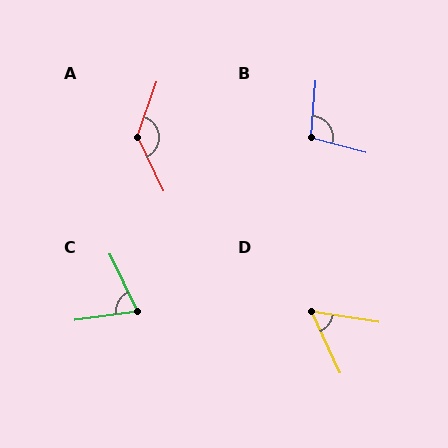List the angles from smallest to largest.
D (56°), C (72°), B (101°), A (135°).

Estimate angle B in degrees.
Approximately 101 degrees.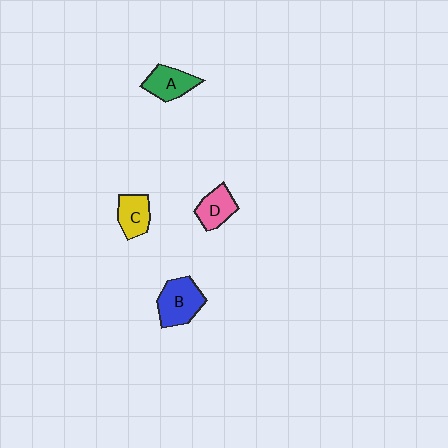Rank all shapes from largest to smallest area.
From largest to smallest: B (blue), A (green), C (yellow), D (pink).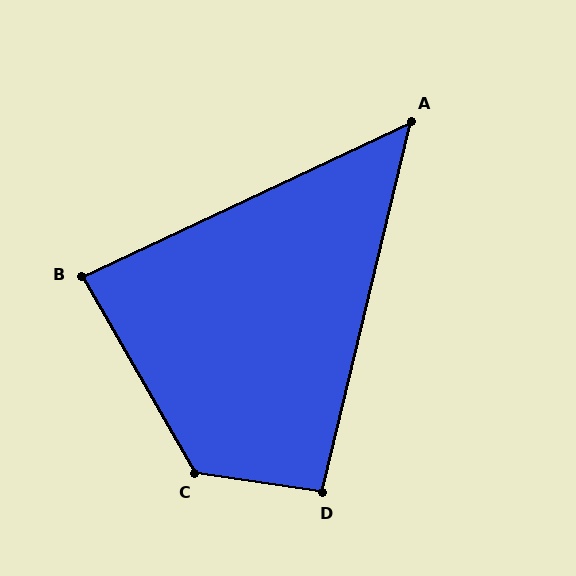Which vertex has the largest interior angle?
C, at approximately 129 degrees.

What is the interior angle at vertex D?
Approximately 95 degrees (approximately right).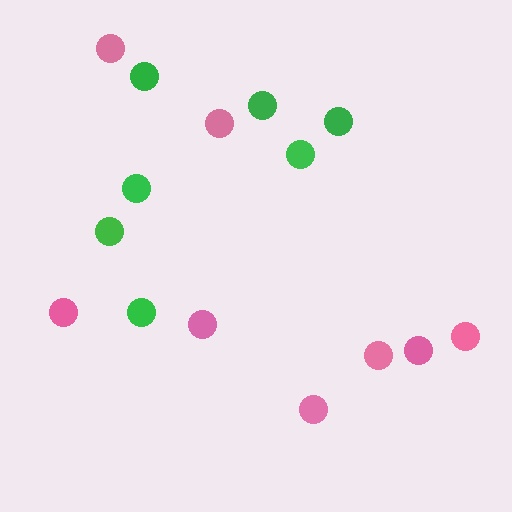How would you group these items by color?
There are 2 groups: one group of pink circles (8) and one group of green circles (7).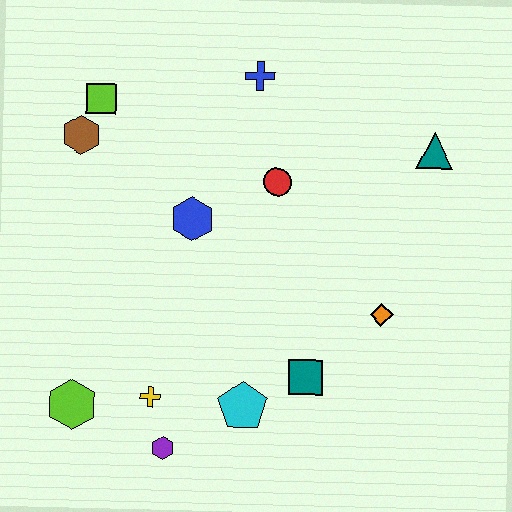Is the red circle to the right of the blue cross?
Yes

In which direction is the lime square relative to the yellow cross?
The lime square is above the yellow cross.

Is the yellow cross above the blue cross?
No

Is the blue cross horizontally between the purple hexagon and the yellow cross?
No